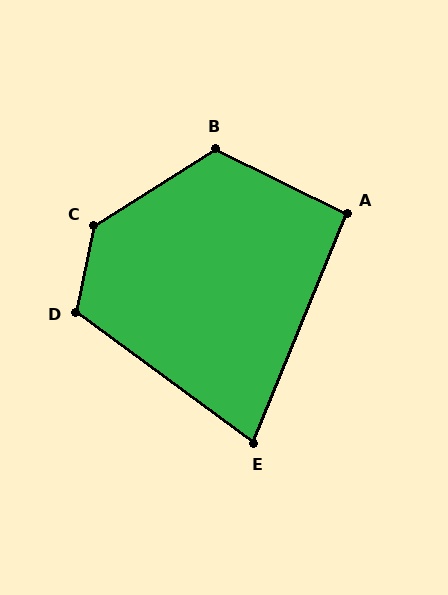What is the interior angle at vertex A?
Approximately 94 degrees (approximately right).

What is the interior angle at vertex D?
Approximately 115 degrees (obtuse).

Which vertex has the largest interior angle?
C, at approximately 134 degrees.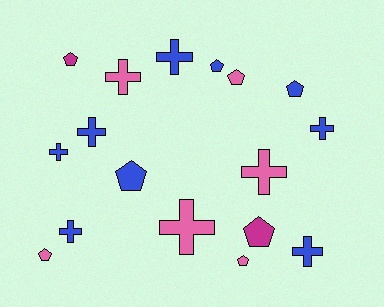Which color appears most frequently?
Blue, with 9 objects.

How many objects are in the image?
There are 17 objects.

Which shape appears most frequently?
Cross, with 9 objects.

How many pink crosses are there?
There are 3 pink crosses.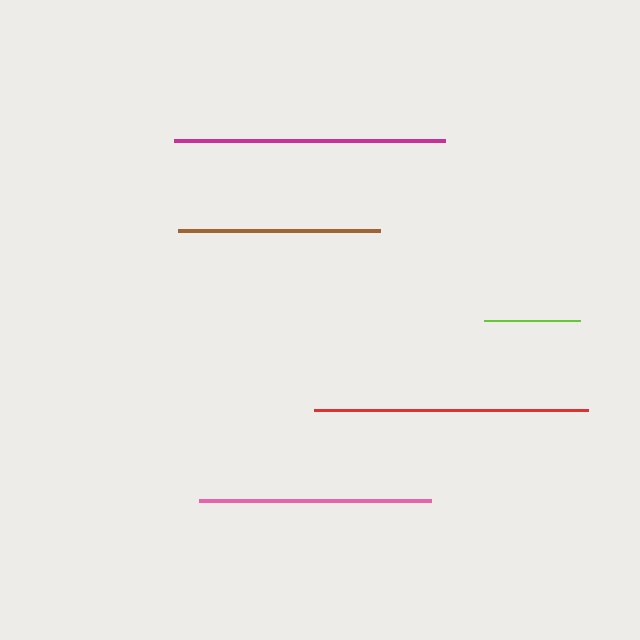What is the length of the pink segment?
The pink segment is approximately 232 pixels long.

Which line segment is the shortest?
The lime line is the shortest at approximately 95 pixels.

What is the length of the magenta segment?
The magenta segment is approximately 271 pixels long.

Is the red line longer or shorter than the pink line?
The red line is longer than the pink line.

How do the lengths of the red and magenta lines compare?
The red and magenta lines are approximately the same length.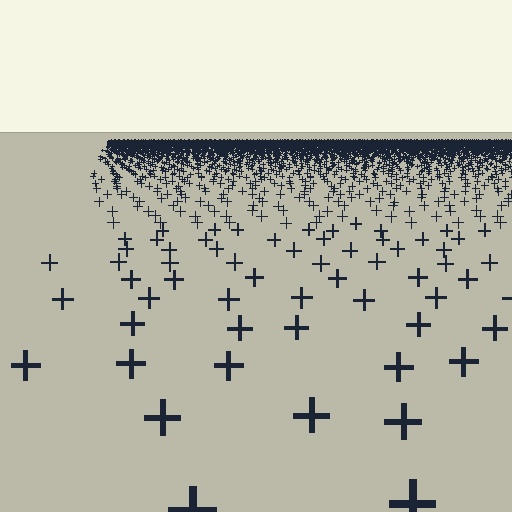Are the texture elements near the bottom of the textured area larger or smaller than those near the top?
Larger. Near the bottom, elements are closer to the viewer and appear at a bigger on-screen size.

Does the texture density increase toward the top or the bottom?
Density increases toward the top.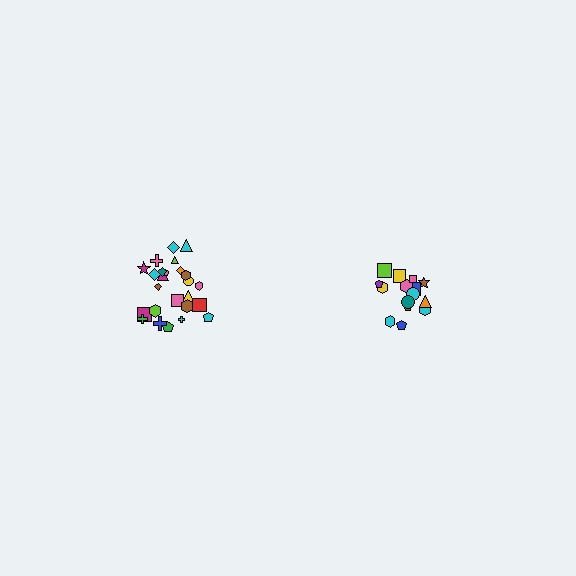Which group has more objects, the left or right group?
The left group.